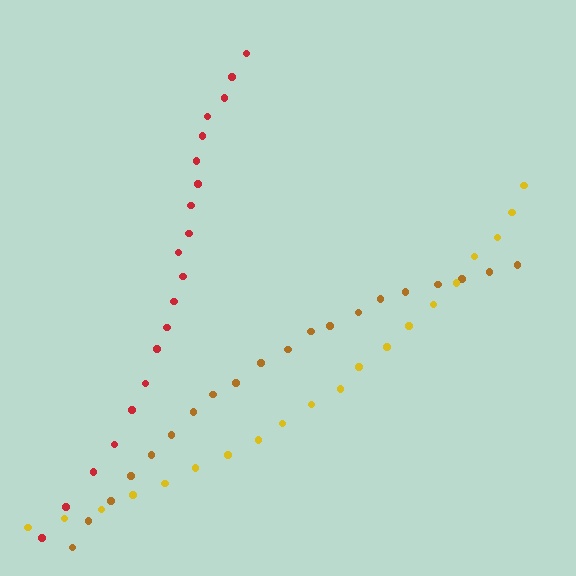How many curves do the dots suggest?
There are 3 distinct paths.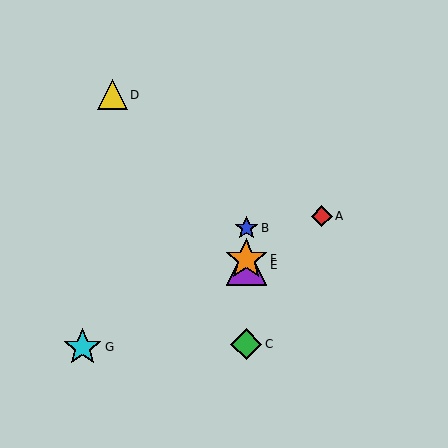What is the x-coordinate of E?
Object E is at x≈246.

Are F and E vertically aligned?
Yes, both are at x≈246.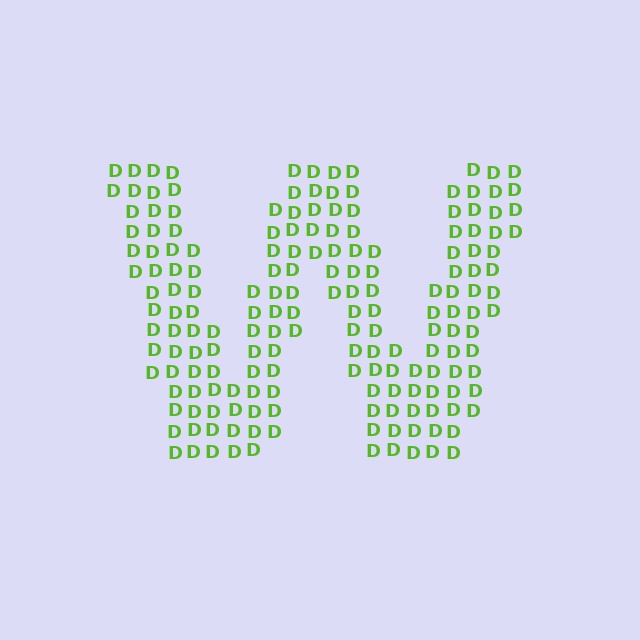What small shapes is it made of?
It is made of small letter D's.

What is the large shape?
The large shape is the letter W.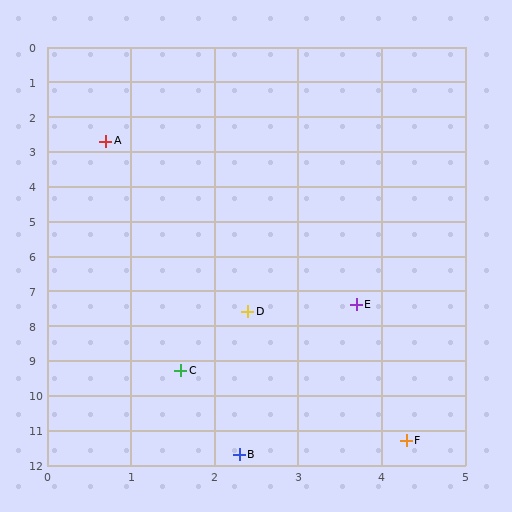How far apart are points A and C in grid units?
Points A and C are about 6.7 grid units apart.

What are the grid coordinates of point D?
Point D is at approximately (2.4, 7.6).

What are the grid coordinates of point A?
Point A is at approximately (0.7, 2.7).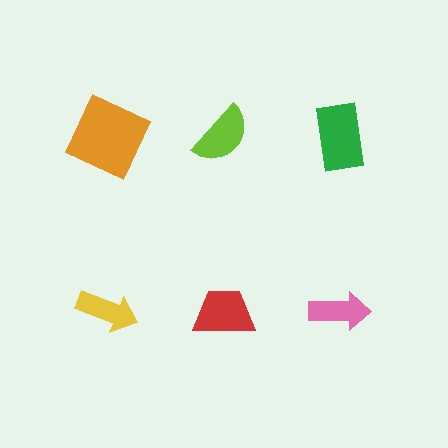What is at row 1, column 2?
A lime semicircle.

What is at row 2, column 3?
A pink arrow.